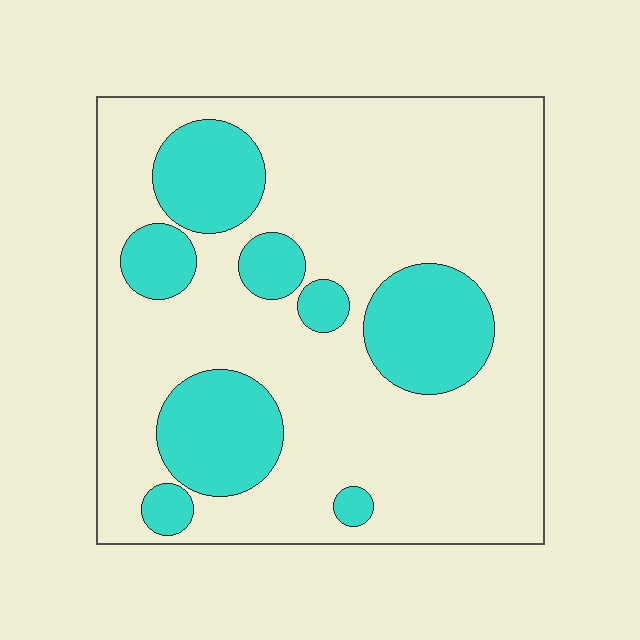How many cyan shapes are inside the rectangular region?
8.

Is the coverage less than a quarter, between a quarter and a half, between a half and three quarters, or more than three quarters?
Between a quarter and a half.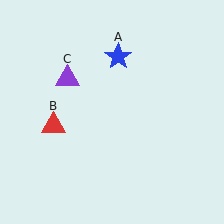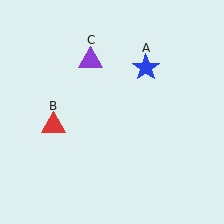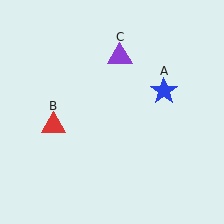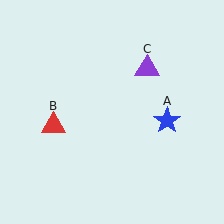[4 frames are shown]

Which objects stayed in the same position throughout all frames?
Red triangle (object B) remained stationary.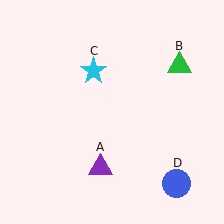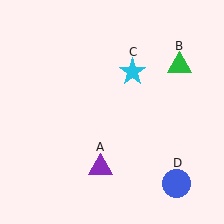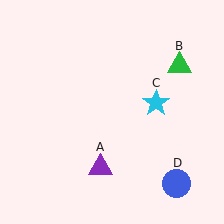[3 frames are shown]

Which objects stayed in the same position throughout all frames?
Purple triangle (object A) and green triangle (object B) and blue circle (object D) remained stationary.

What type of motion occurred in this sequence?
The cyan star (object C) rotated clockwise around the center of the scene.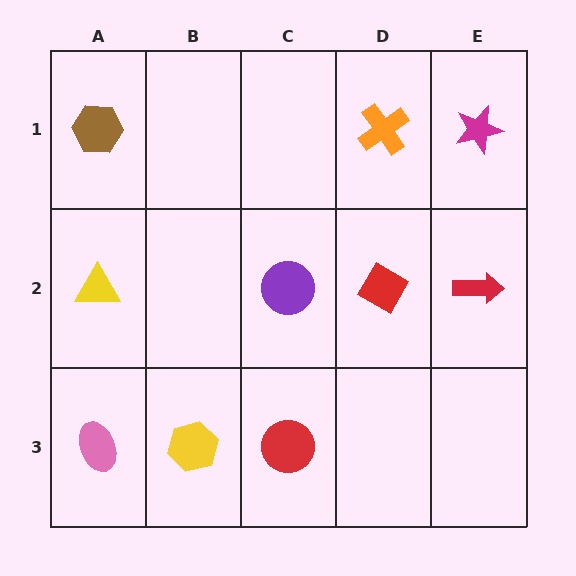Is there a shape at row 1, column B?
No, that cell is empty.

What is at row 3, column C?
A red circle.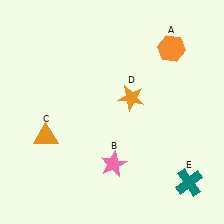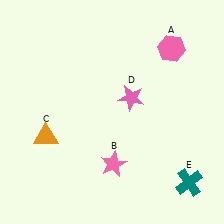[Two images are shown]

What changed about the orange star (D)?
In Image 1, D is orange. In Image 2, it changed to pink.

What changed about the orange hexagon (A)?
In Image 1, A is orange. In Image 2, it changed to pink.